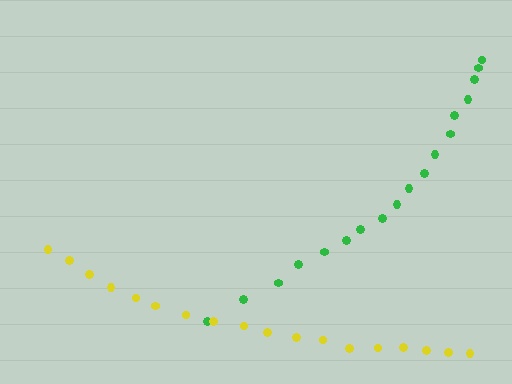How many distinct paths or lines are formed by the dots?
There are 2 distinct paths.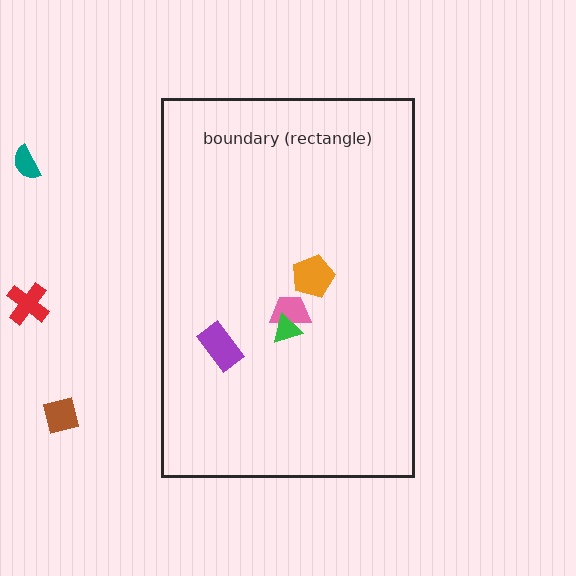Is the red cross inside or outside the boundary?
Outside.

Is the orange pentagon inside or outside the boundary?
Inside.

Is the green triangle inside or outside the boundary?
Inside.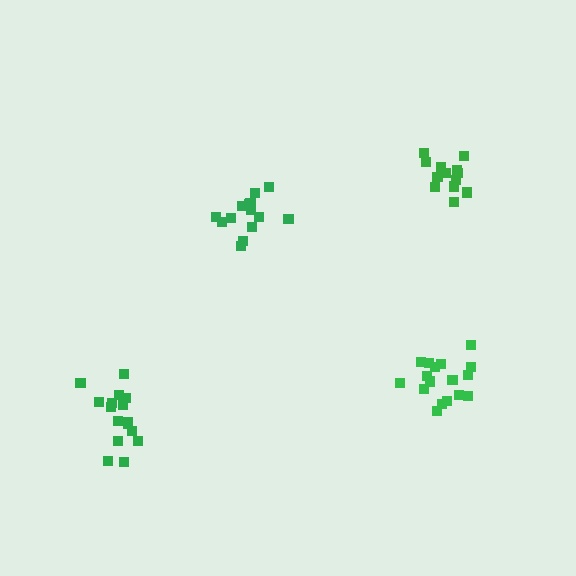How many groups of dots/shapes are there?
There are 4 groups.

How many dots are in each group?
Group 1: 17 dots, Group 2: 14 dots, Group 3: 18 dots, Group 4: 14 dots (63 total).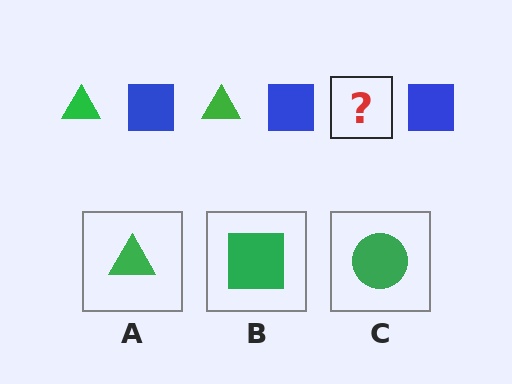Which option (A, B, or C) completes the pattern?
A.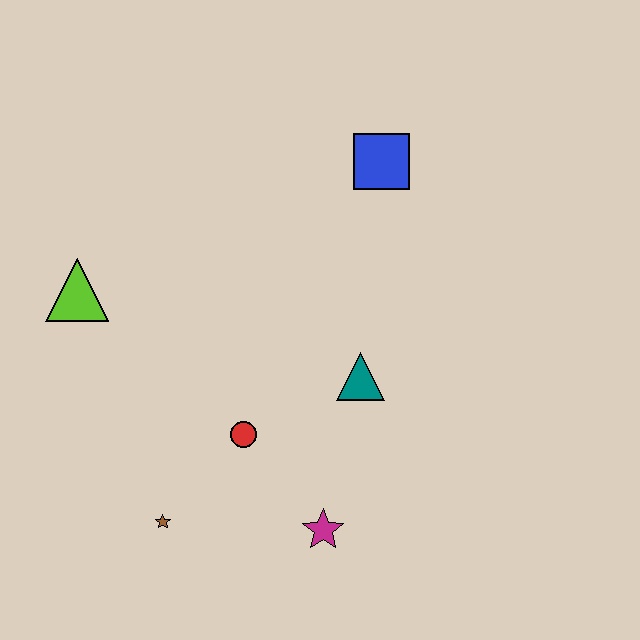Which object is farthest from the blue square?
The brown star is farthest from the blue square.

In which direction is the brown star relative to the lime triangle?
The brown star is below the lime triangle.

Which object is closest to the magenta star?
The red circle is closest to the magenta star.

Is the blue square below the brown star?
No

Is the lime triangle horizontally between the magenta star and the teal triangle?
No